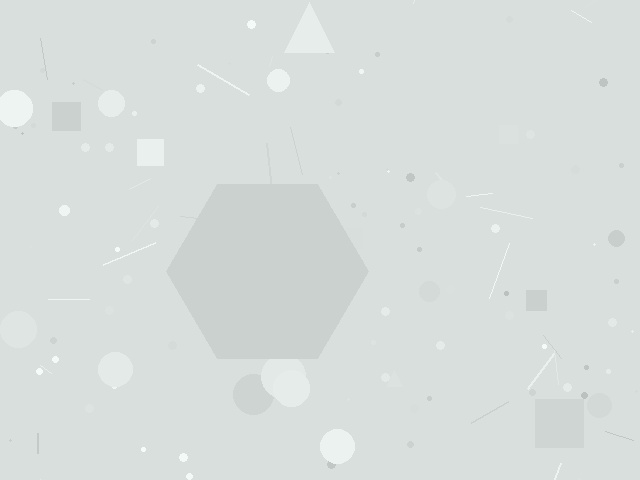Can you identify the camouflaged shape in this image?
The camouflaged shape is a hexagon.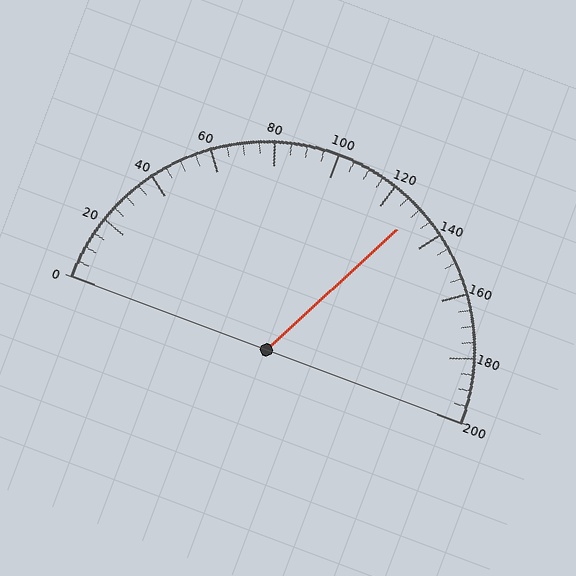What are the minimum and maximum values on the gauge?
The gauge ranges from 0 to 200.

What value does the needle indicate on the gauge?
The needle indicates approximately 130.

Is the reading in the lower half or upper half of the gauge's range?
The reading is in the upper half of the range (0 to 200).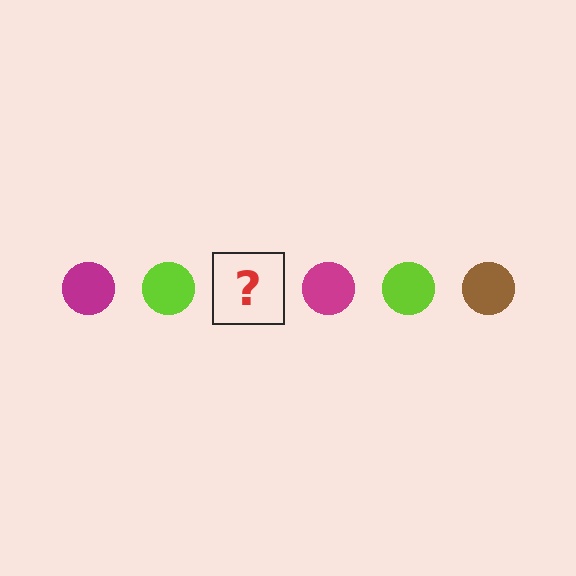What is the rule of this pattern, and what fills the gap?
The rule is that the pattern cycles through magenta, lime, brown circles. The gap should be filled with a brown circle.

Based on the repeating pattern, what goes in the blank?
The blank should be a brown circle.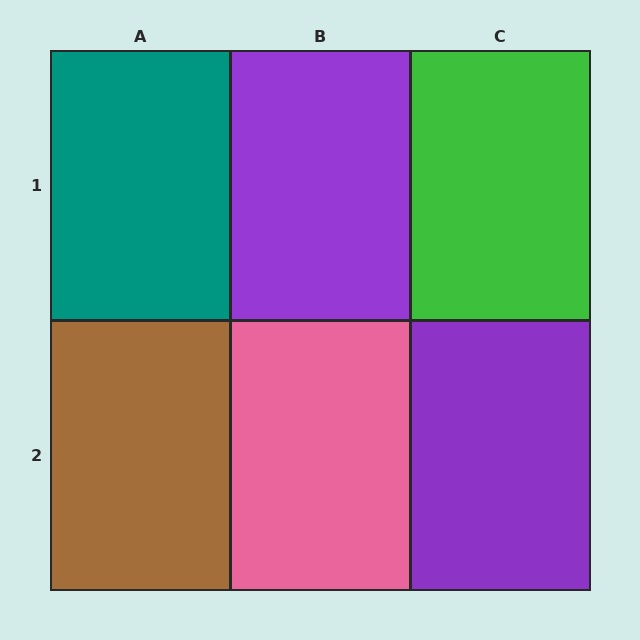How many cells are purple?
2 cells are purple.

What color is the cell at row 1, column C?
Green.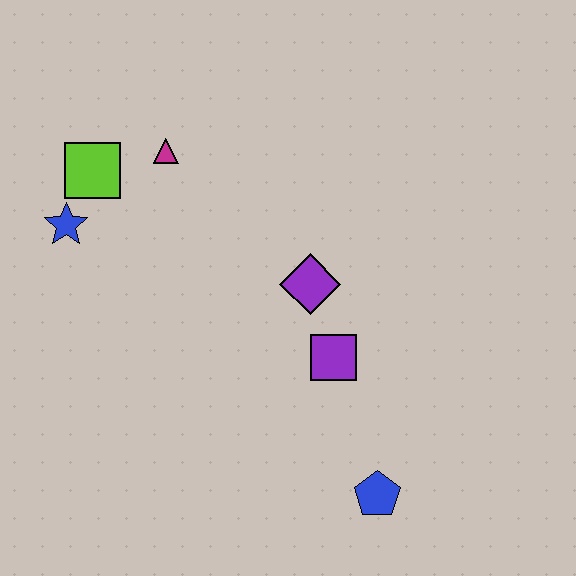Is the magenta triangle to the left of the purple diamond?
Yes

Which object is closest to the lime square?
The blue star is closest to the lime square.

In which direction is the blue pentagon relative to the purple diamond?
The blue pentagon is below the purple diamond.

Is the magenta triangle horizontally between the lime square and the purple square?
Yes